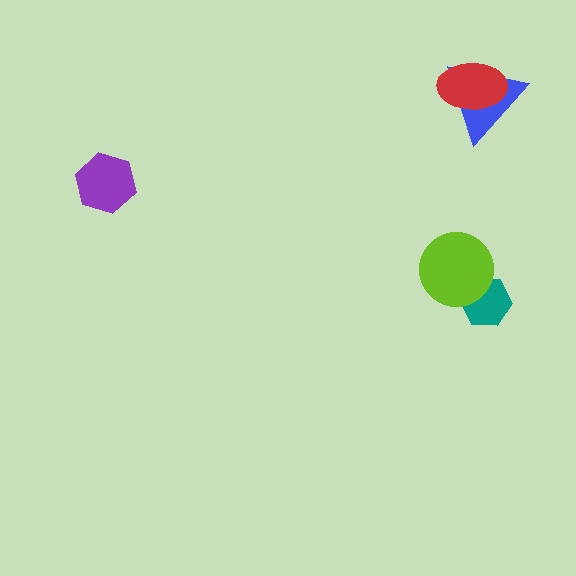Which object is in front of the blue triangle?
The red ellipse is in front of the blue triangle.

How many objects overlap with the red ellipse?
1 object overlaps with the red ellipse.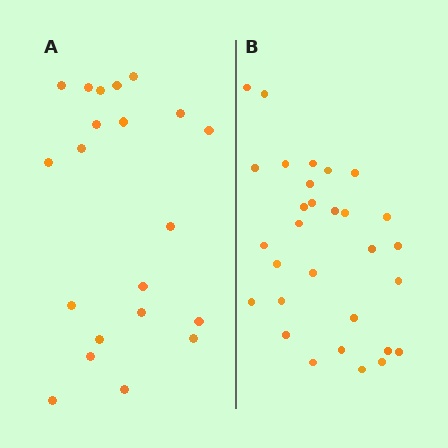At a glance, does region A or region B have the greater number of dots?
Region B (the right region) has more dots.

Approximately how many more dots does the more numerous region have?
Region B has roughly 8 or so more dots than region A.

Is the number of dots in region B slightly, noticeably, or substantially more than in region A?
Region B has noticeably more, but not dramatically so. The ratio is roughly 1.4 to 1.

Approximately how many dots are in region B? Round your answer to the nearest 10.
About 30 dots.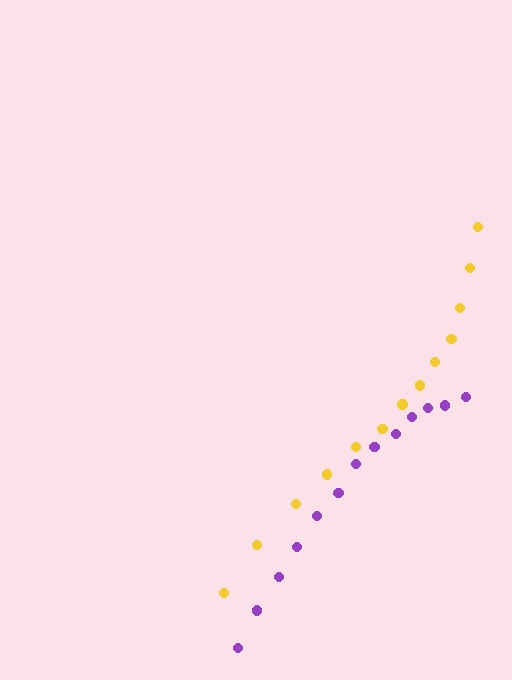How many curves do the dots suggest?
There are 2 distinct paths.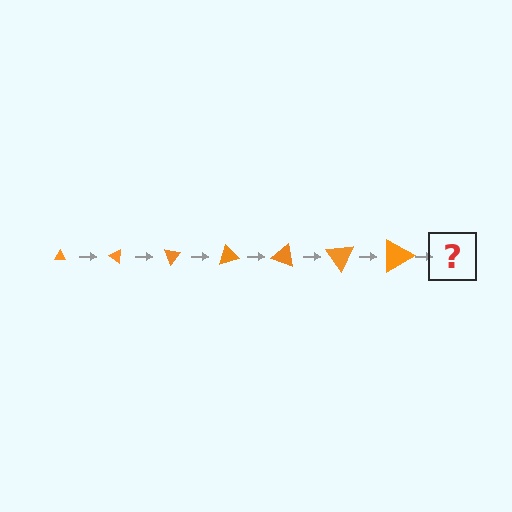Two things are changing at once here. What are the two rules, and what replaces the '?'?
The two rules are that the triangle grows larger each step and it rotates 35 degrees each step. The '?' should be a triangle, larger than the previous one and rotated 245 degrees from the start.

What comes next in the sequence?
The next element should be a triangle, larger than the previous one and rotated 245 degrees from the start.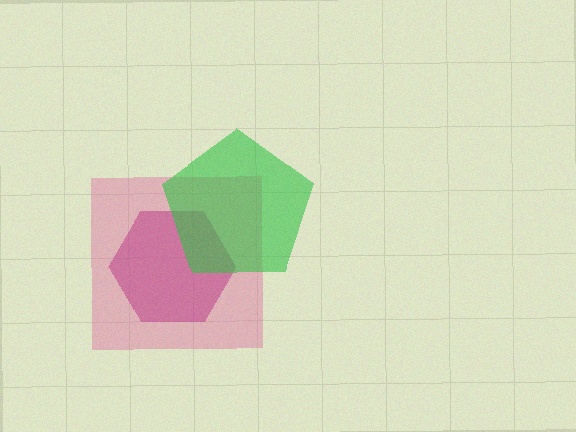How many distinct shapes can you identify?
There are 3 distinct shapes: a pink square, a magenta hexagon, a green pentagon.